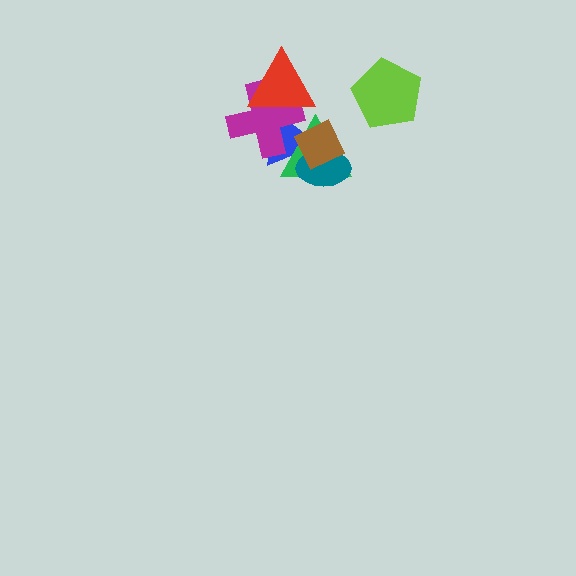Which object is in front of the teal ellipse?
The brown diamond is in front of the teal ellipse.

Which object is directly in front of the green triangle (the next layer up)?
The teal ellipse is directly in front of the green triangle.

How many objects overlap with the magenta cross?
3 objects overlap with the magenta cross.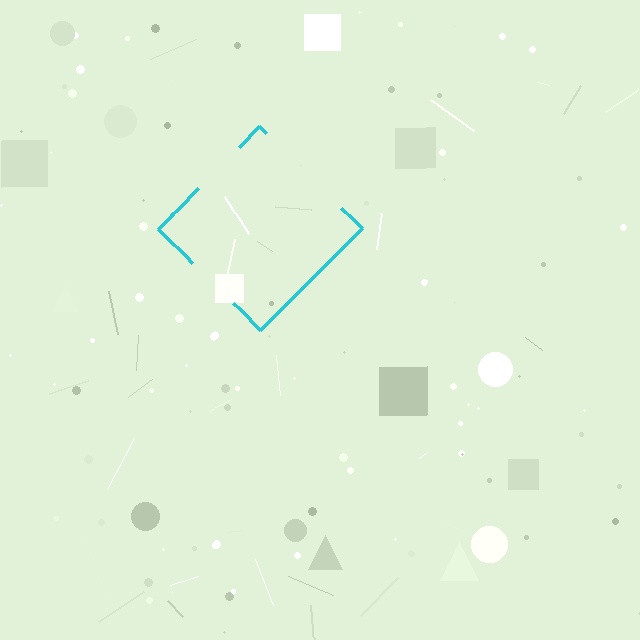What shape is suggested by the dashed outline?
The dashed outline suggests a diamond.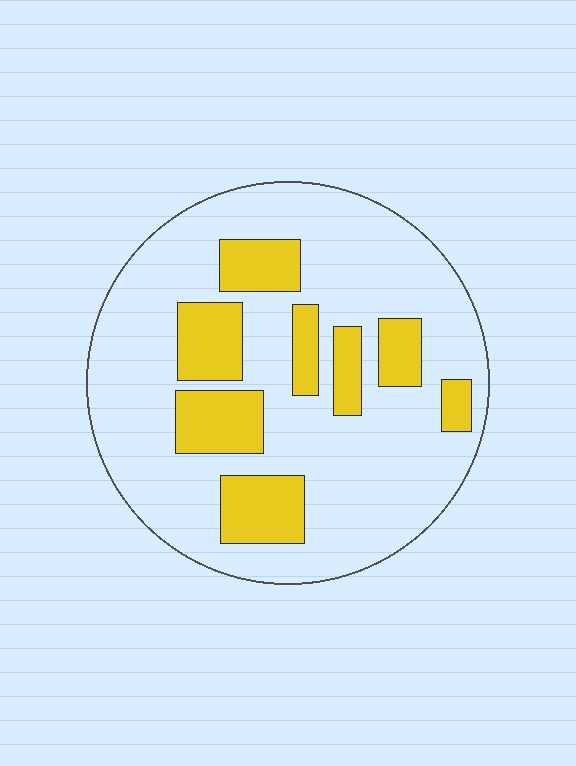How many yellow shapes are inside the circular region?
8.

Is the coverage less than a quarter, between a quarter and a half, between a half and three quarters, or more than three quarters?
Less than a quarter.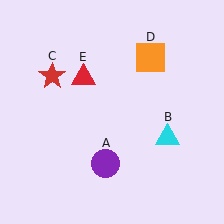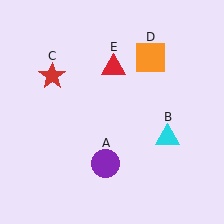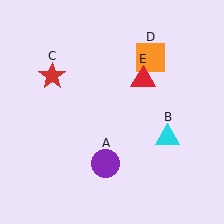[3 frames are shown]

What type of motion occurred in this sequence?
The red triangle (object E) rotated clockwise around the center of the scene.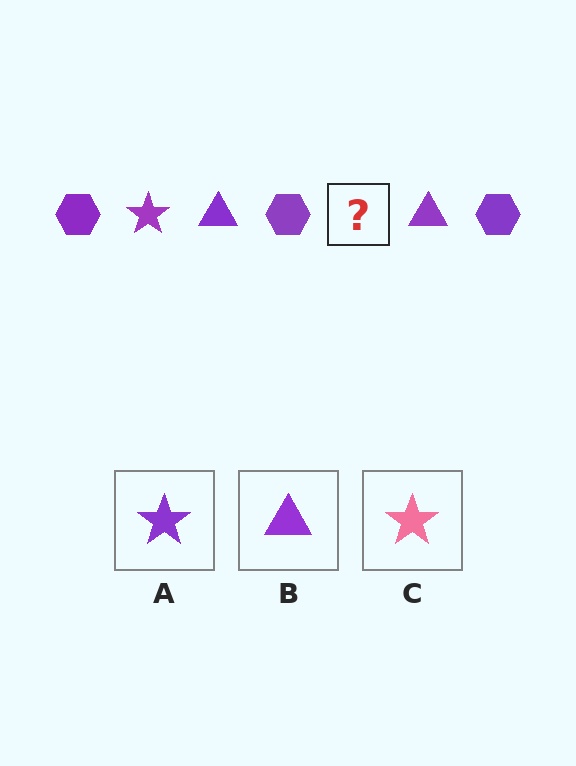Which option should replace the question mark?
Option A.